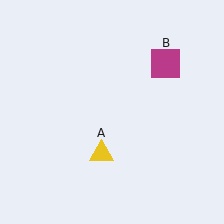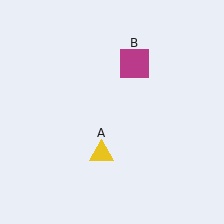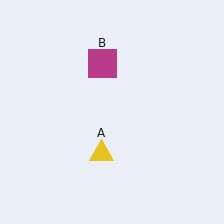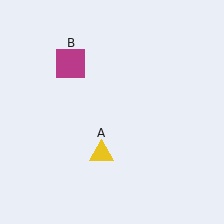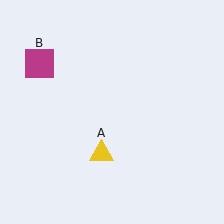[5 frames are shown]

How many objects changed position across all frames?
1 object changed position: magenta square (object B).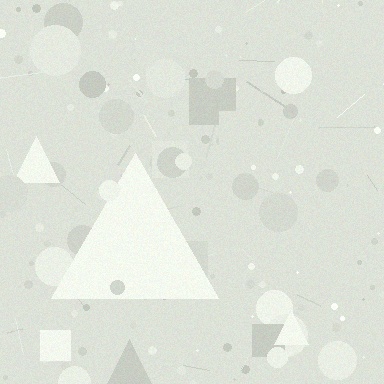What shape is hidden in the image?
A triangle is hidden in the image.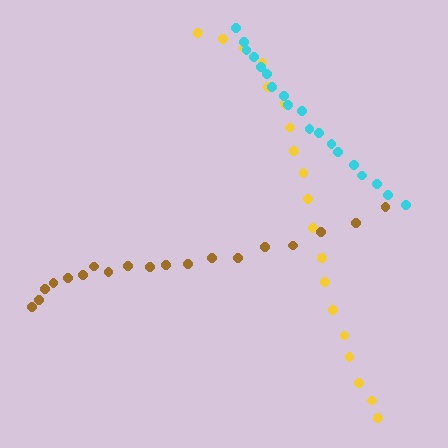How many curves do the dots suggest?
There are 3 distinct paths.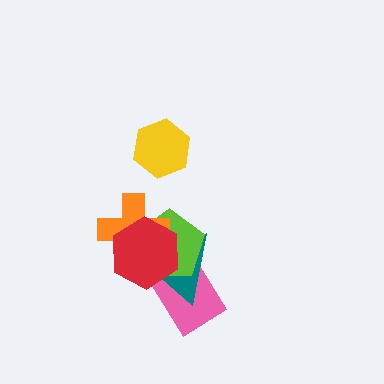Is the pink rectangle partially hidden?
Yes, it is partially covered by another shape.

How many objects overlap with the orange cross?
3 objects overlap with the orange cross.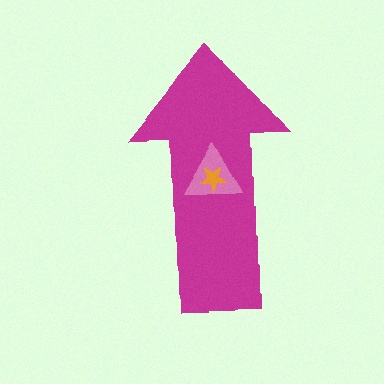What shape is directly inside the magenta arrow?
The pink triangle.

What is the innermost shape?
The orange star.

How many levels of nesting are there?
3.